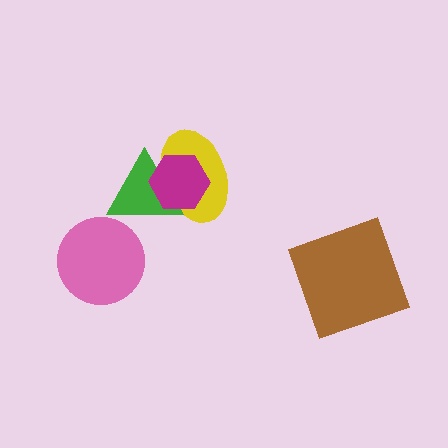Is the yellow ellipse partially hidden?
Yes, it is partially covered by another shape.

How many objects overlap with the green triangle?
2 objects overlap with the green triangle.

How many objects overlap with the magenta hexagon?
2 objects overlap with the magenta hexagon.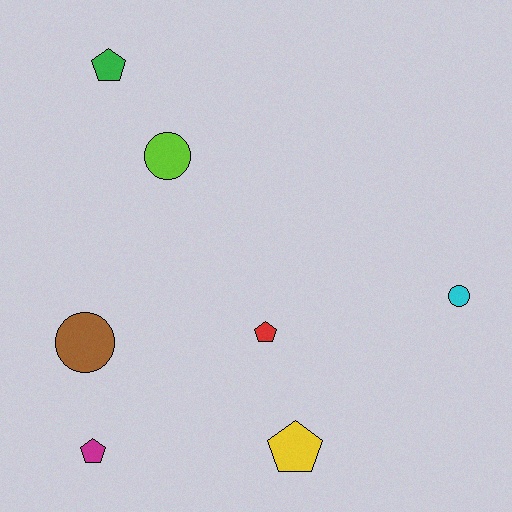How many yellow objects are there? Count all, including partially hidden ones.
There is 1 yellow object.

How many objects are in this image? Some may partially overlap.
There are 7 objects.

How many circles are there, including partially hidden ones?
There are 3 circles.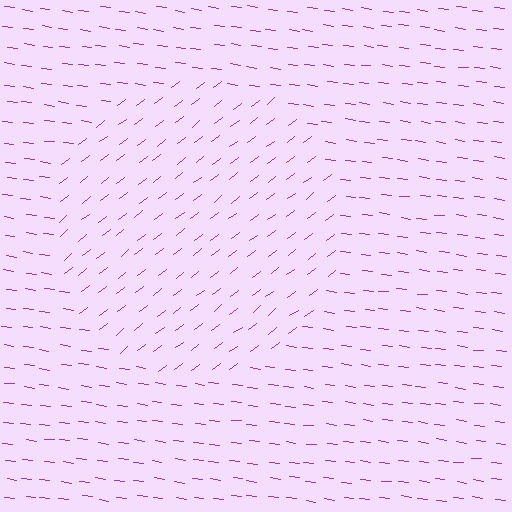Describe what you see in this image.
The image is filled with small purple line segments. A circle region in the image has lines oriented differently from the surrounding lines, creating a visible texture boundary.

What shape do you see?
I see a circle.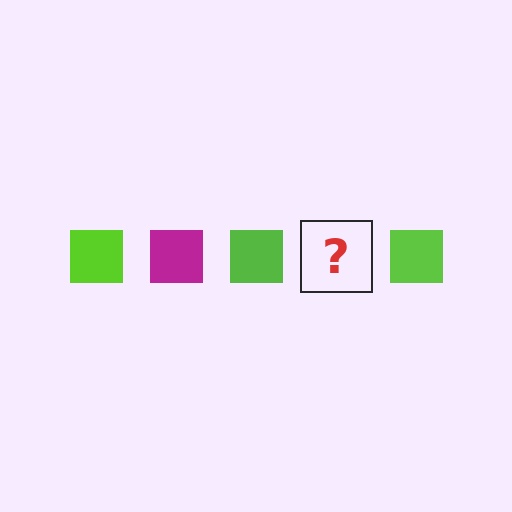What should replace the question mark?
The question mark should be replaced with a magenta square.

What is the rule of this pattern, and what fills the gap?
The rule is that the pattern cycles through lime, magenta squares. The gap should be filled with a magenta square.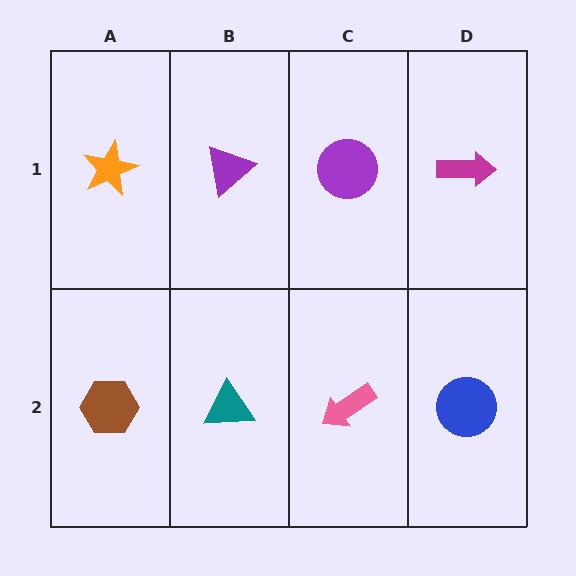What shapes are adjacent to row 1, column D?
A blue circle (row 2, column D), a purple circle (row 1, column C).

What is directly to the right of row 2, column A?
A teal triangle.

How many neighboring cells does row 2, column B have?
3.